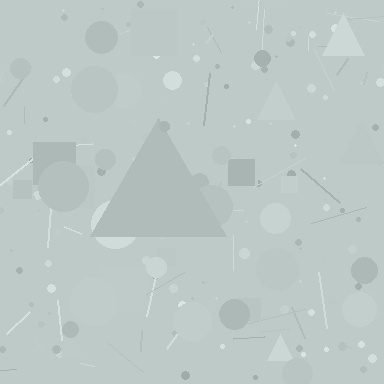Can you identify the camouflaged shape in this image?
The camouflaged shape is a triangle.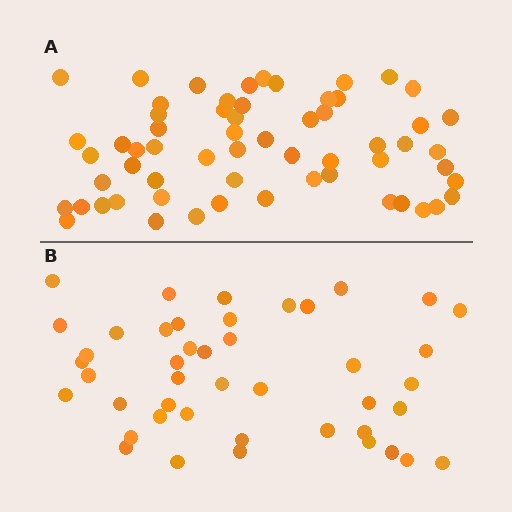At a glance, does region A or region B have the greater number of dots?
Region A (the top region) has more dots.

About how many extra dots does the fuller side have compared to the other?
Region A has approximately 15 more dots than region B.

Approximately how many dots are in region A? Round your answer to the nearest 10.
About 60 dots.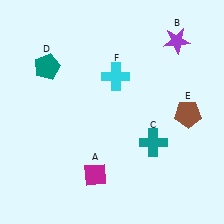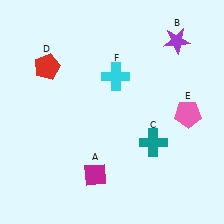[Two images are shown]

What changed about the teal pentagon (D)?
In Image 1, D is teal. In Image 2, it changed to red.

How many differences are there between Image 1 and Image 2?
There are 2 differences between the two images.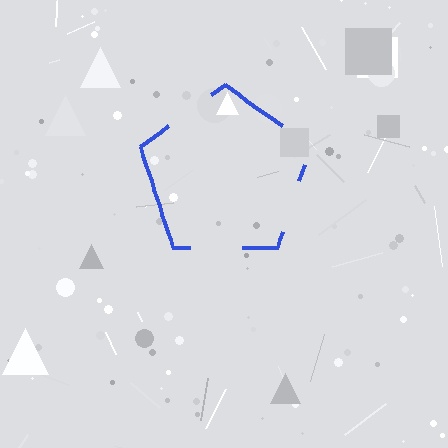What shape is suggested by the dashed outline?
The dashed outline suggests a pentagon.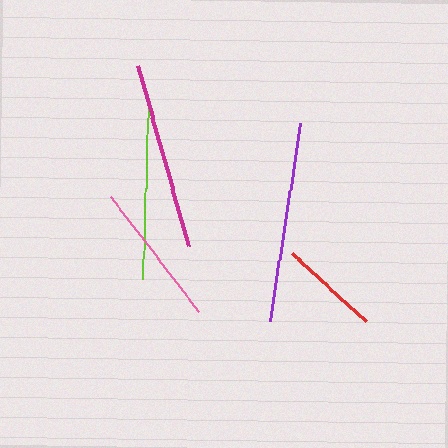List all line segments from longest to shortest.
From longest to shortest: purple, magenta, lime, pink, red.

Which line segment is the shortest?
The red line is the shortest at approximately 101 pixels.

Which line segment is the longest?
The purple line is the longest at approximately 201 pixels.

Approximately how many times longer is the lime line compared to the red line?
The lime line is approximately 1.7 times the length of the red line.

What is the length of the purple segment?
The purple segment is approximately 201 pixels long.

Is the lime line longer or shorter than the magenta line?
The magenta line is longer than the lime line.